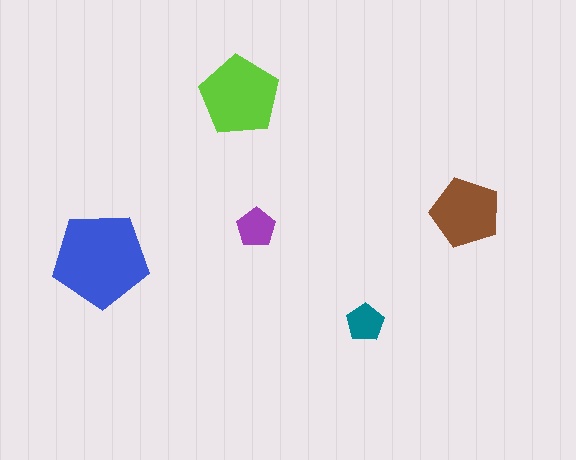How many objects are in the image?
There are 5 objects in the image.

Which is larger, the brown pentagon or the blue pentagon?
The blue one.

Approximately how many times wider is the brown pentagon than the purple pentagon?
About 2 times wider.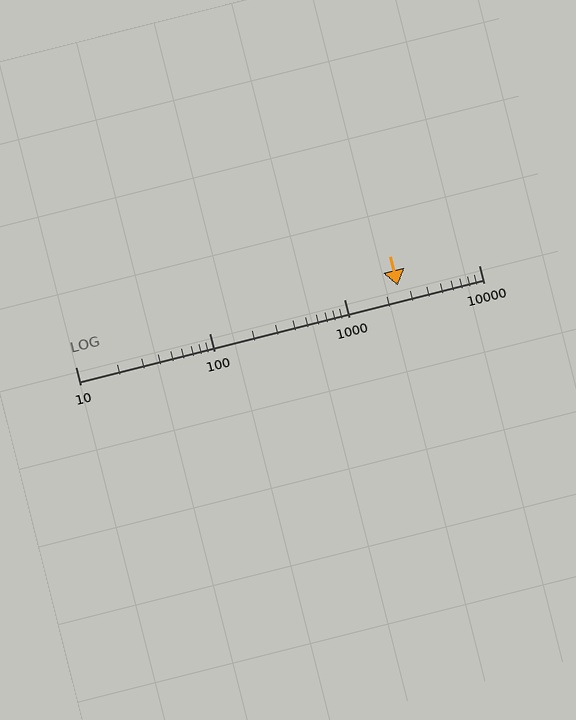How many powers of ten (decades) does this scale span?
The scale spans 3 decades, from 10 to 10000.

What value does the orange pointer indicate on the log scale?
The pointer indicates approximately 2500.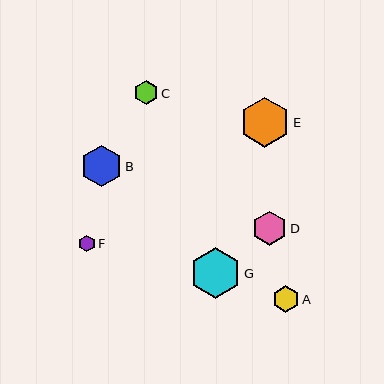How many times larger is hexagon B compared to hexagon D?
Hexagon B is approximately 1.2 times the size of hexagon D.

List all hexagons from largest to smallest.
From largest to smallest: G, E, B, D, A, C, F.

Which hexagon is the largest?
Hexagon G is the largest with a size of approximately 51 pixels.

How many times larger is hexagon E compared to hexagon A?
Hexagon E is approximately 1.8 times the size of hexagon A.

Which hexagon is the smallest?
Hexagon F is the smallest with a size of approximately 17 pixels.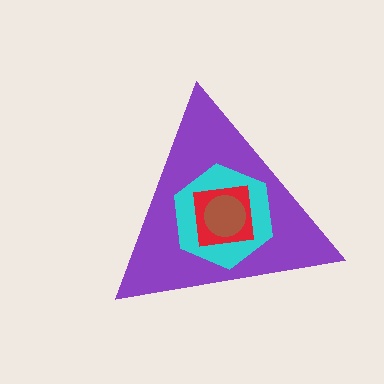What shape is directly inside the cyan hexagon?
The red square.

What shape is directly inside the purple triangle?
The cyan hexagon.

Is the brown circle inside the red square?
Yes.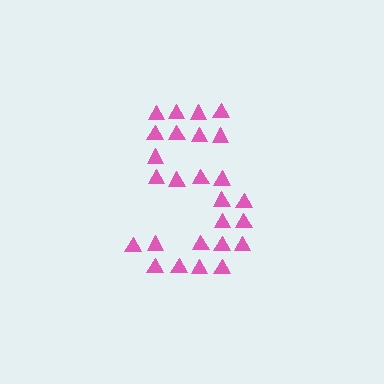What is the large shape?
The large shape is the digit 5.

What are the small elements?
The small elements are triangles.